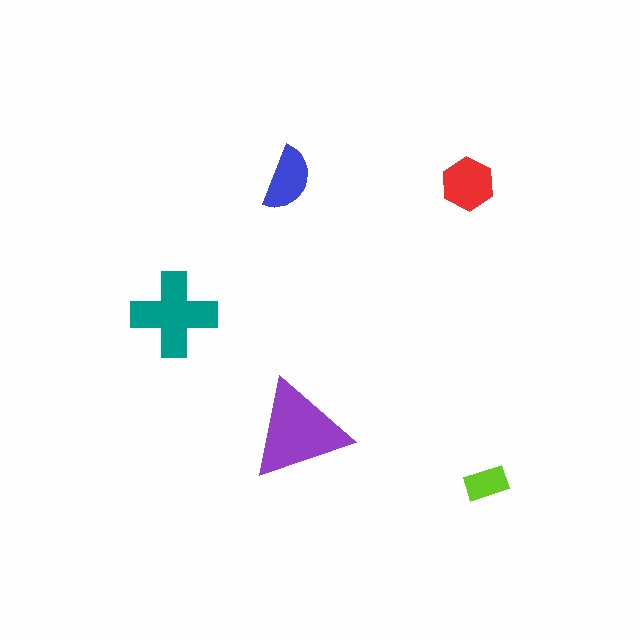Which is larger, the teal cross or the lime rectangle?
The teal cross.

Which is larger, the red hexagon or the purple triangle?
The purple triangle.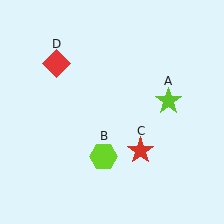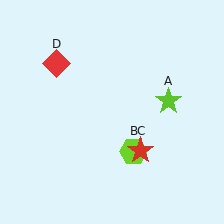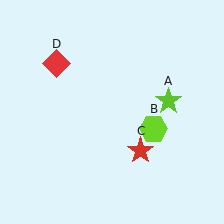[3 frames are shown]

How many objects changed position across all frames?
1 object changed position: lime hexagon (object B).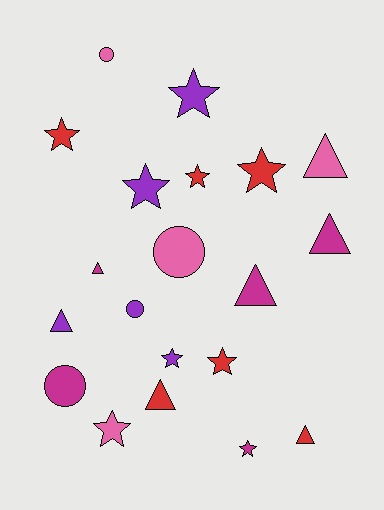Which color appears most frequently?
Red, with 6 objects.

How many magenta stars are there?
There is 1 magenta star.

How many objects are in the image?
There are 20 objects.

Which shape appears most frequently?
Star, with 9 objects.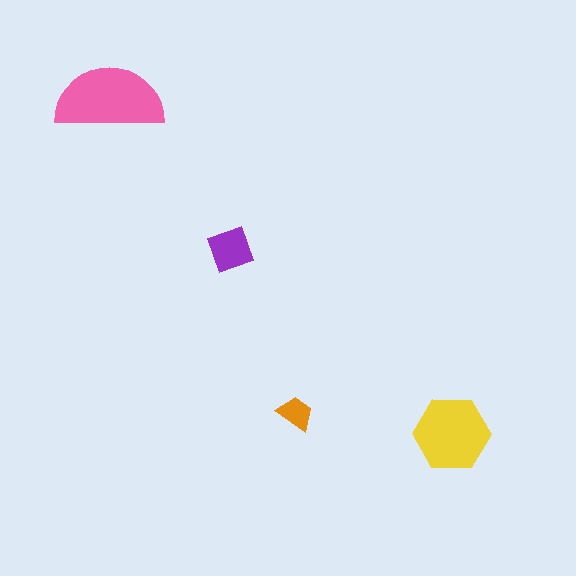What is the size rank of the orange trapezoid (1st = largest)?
4th.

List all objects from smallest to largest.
The orange trapezoid, the purple diamond, the yellow hexagon, the pink semicircle.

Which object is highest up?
The pink semicircle is topmost.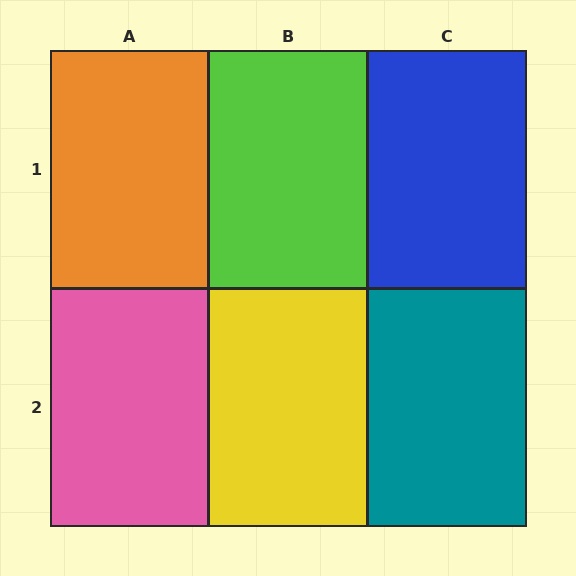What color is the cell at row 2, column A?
Pink.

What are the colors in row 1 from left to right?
Orange, lime, blue.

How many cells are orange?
1 cell is orange.